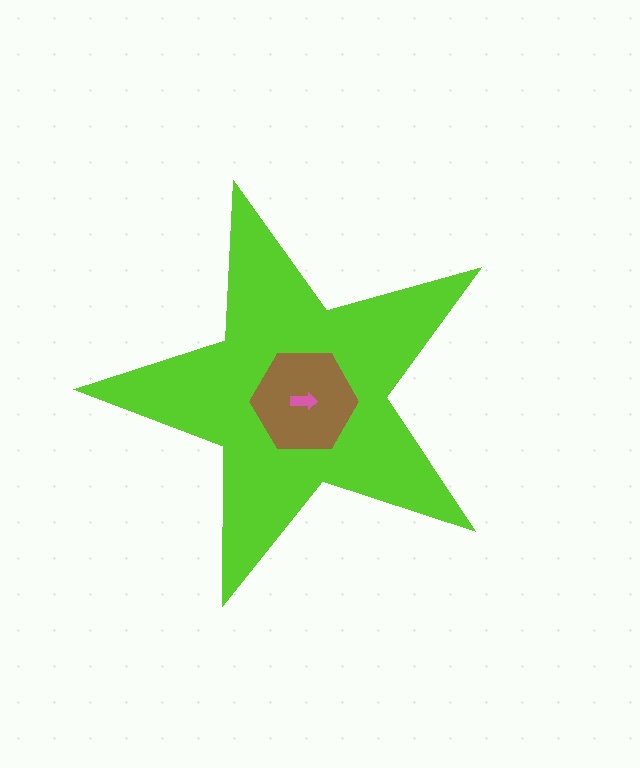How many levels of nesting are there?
3.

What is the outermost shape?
The lime star.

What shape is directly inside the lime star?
The brown hexagon.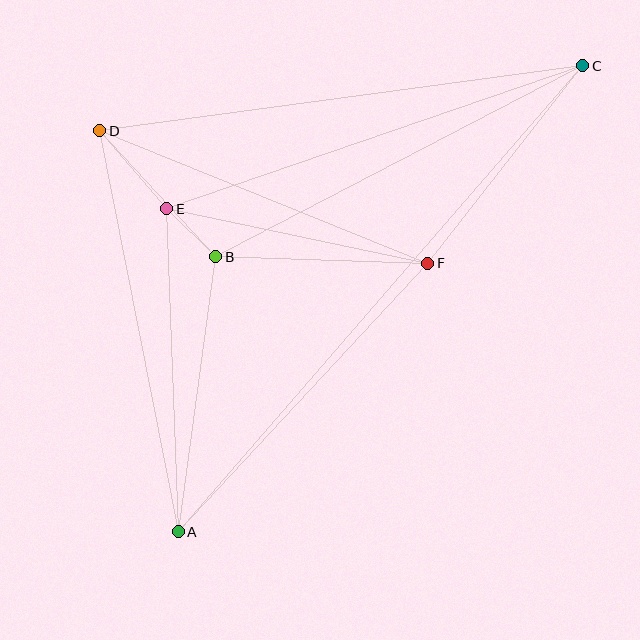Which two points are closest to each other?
Points B and E are closest to each other.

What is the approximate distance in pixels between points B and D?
The distance between B and D is approximately 171 pixels.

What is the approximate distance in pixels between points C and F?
The distance between C and F is approximately 251 pixels.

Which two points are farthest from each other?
Points A and C are farthest from each other.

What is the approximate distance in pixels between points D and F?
The distance between D and F is approximately 354 pixels.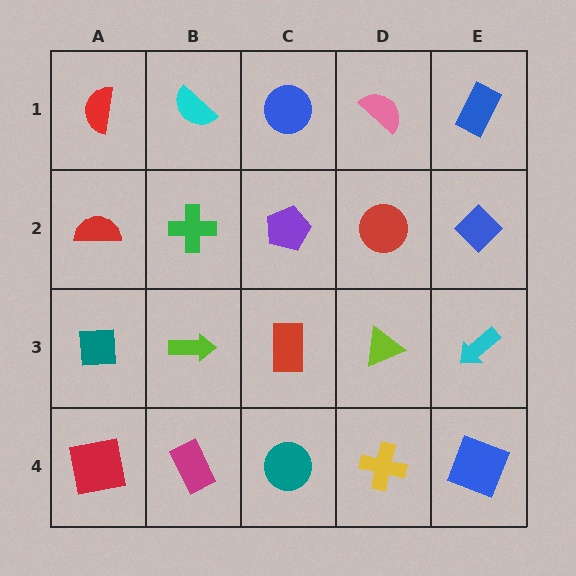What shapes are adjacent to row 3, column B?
A green cross (row 2, column B), a magenta rectangle (row 4, column B), a teal square (row 3, column A), a red rectangle (row 3, column C).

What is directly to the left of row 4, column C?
A magenta rectangle.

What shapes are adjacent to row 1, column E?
A blue diamond (row 2, column E), a pink semicircle (row 1, column D).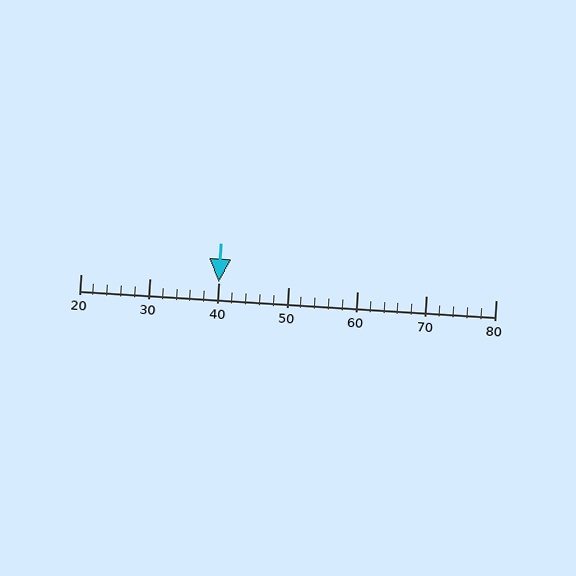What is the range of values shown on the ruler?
The ruler shows values from 20 to 80.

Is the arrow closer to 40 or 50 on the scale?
The arrow is closer to 40.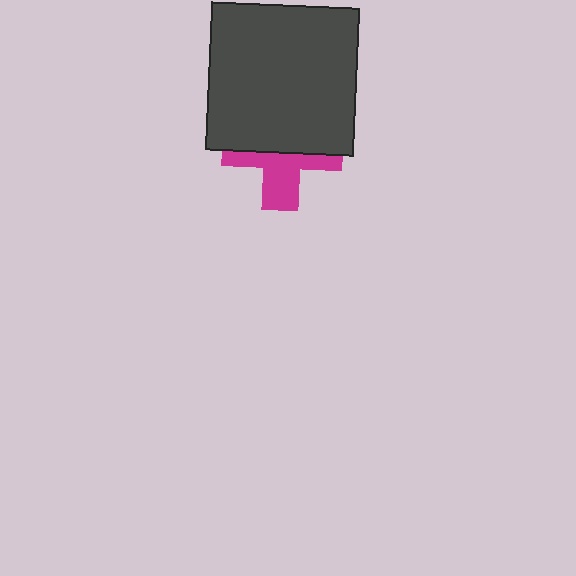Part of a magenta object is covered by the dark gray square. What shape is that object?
It is a cross.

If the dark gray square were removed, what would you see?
You would see the complete magenta cross.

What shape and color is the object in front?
The object in front is a dark gray square.